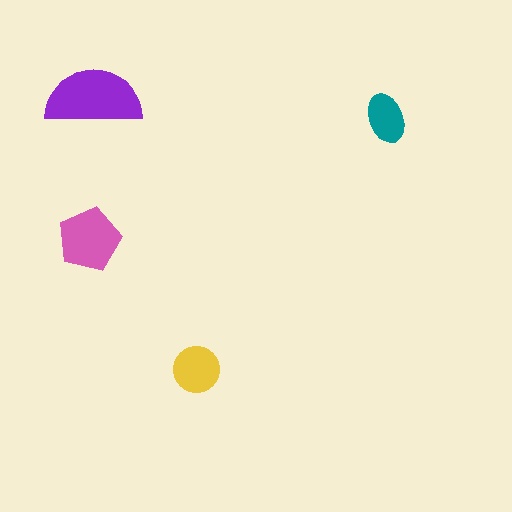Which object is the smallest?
The teal ellipse.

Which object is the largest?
The purple semicircle.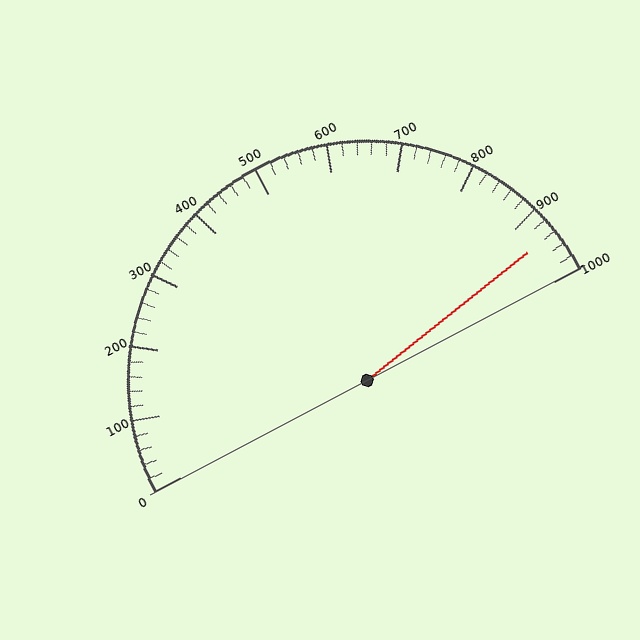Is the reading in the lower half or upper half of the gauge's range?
The reading is in the upper half of the range (0 to 1000).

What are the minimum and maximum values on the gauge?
The gauge ranges from 0 to 1000.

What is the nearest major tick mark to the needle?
The nearest major tick mark is 900.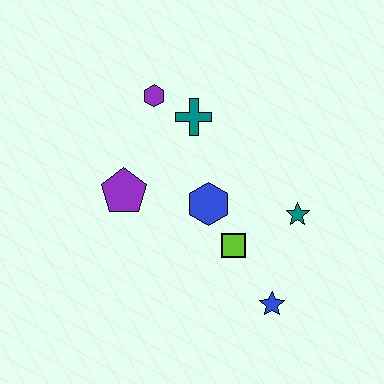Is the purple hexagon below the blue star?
No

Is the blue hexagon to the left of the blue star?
Yes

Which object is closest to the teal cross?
The purple hexagon is closest to the teal cross.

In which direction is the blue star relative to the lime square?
The blue star is below the lime square.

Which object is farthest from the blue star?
The purple hexagon is farthest from the blue star.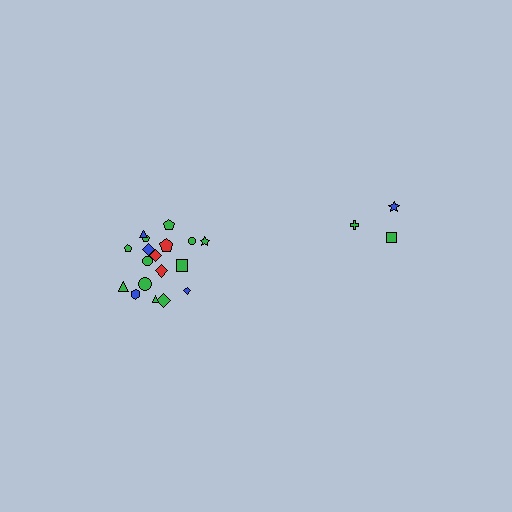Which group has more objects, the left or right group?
The left group.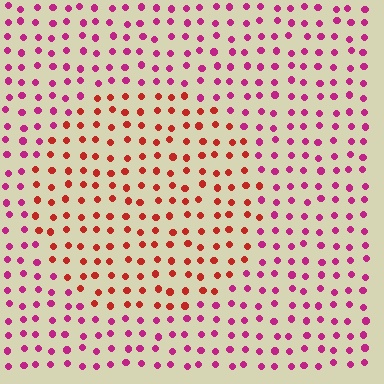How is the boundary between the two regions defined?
The boundary is defined purely by a slight shift in hue (about 40 degrees). Spacing, size, and orientation are identical on both sides.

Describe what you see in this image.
The image is filled with small magenta elements in a uniform arrangement. A circle-shaped region is visible where the elements are tinted to a slightly different hue, forming a subtle color boundary.